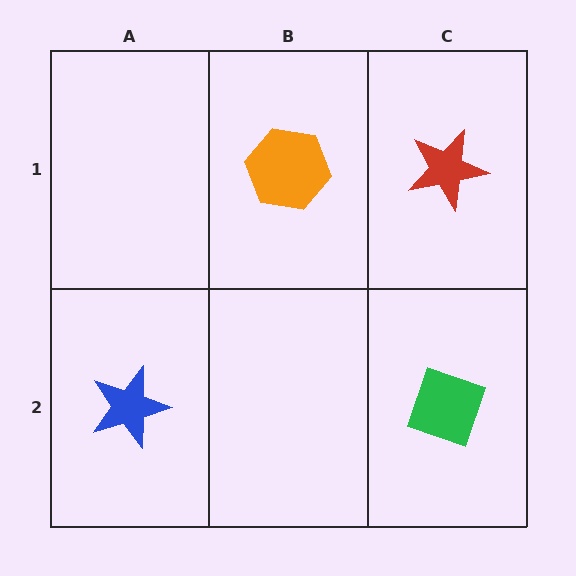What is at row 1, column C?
A red star.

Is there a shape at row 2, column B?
No, that cell is empty.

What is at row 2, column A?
A blue star.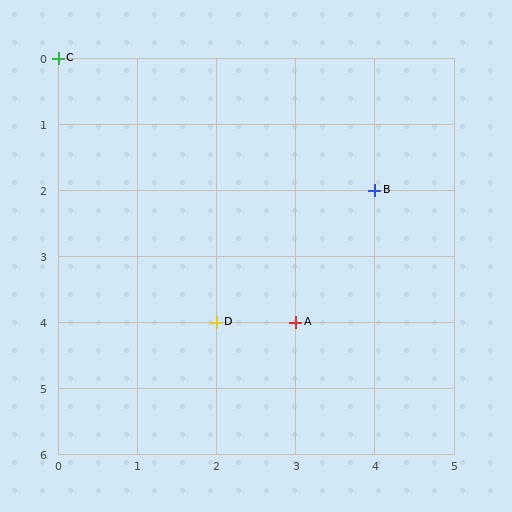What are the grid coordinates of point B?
Point B is at grid coordinates (4, 2).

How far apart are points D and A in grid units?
Points D and A are 1 column apart.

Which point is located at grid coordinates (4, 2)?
Point B is at (4, 2).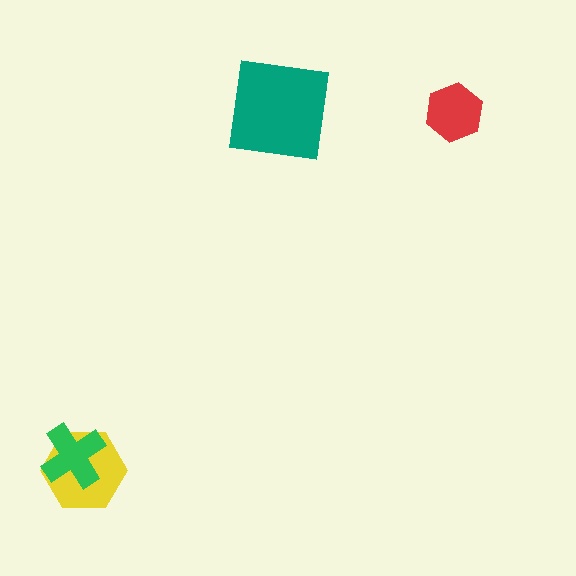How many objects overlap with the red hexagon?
0 objects overlap with the red hexagon.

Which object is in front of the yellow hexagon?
The green cross is in front of the yellow hexagon.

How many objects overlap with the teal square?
0 objects overlap with the teal square.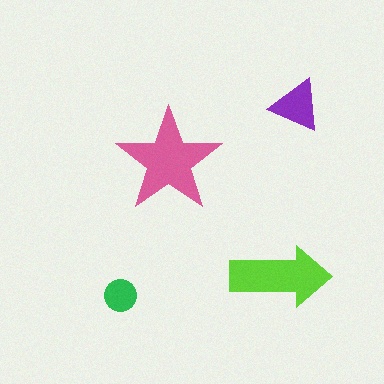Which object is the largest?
The pink star.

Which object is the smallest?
The green circle.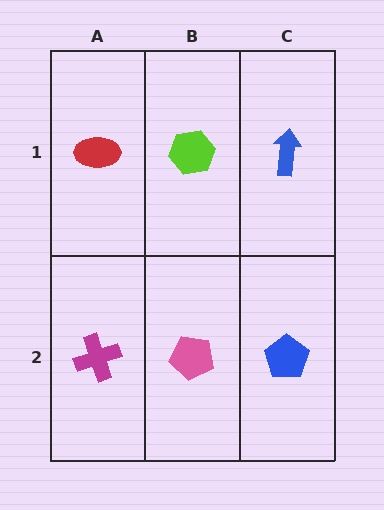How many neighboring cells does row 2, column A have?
2.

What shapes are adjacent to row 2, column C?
A blue arrow (row 1, column C), a pink pentagon (row 2, column B).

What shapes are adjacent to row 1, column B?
A pink pentagon (row 2, column B), a red ellipse (row 1, column A), a blue arrow (row 1, column C).